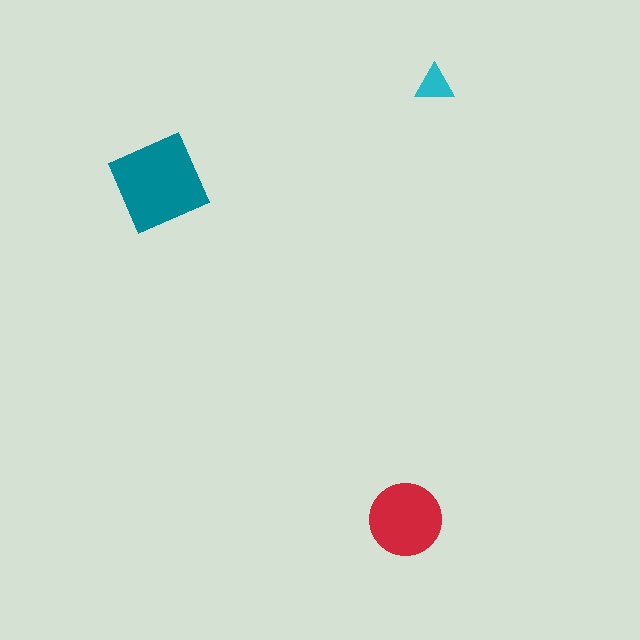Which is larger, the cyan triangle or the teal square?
The teal square.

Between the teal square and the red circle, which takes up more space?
The teal square.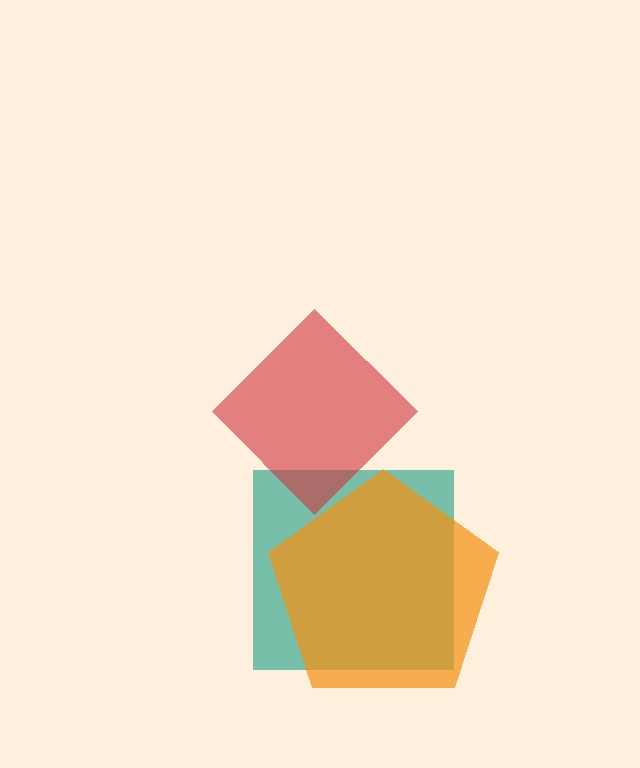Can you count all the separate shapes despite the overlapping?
Yes, there are 3 separate shapes.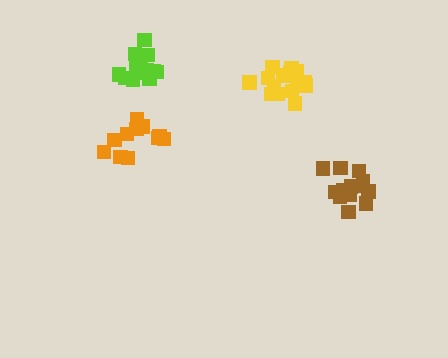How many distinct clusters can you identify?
There are 4 distinct clusters.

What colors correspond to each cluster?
The clusters are colored: lime, orange, brown, yellow.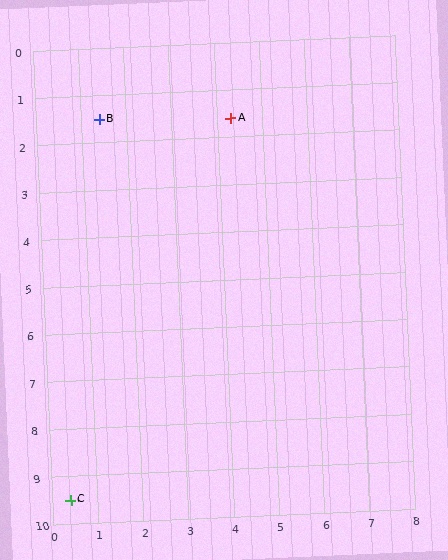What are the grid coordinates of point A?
Point A is at approximately (4.3, 1.6).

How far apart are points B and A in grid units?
Points B and A are about 2.9 grid units apart.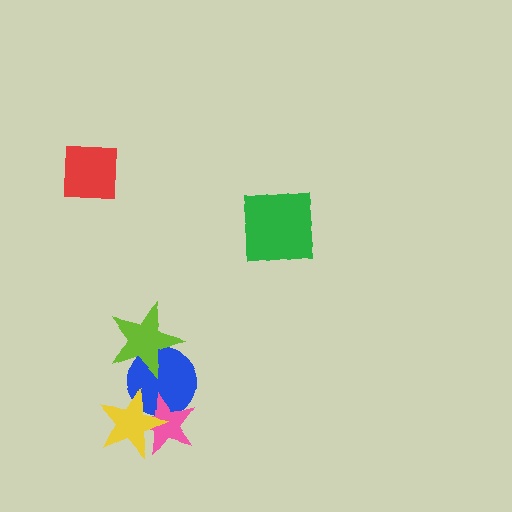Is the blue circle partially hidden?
Yes, it is partially covered by another shape.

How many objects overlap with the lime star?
1 object overlaps with the lime star.